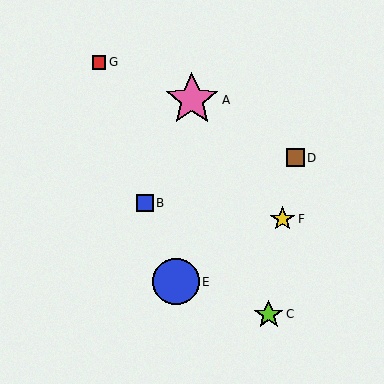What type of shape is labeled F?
Shape F is a yellow star.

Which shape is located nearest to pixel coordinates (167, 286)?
The blue circle (labeled E) at (176, 282) is nearest to that location.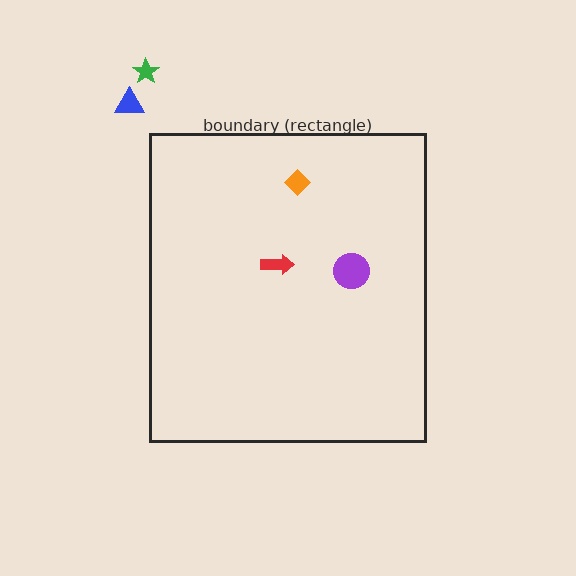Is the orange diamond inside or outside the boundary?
Inside.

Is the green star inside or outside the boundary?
Outside.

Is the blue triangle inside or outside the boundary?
Outside.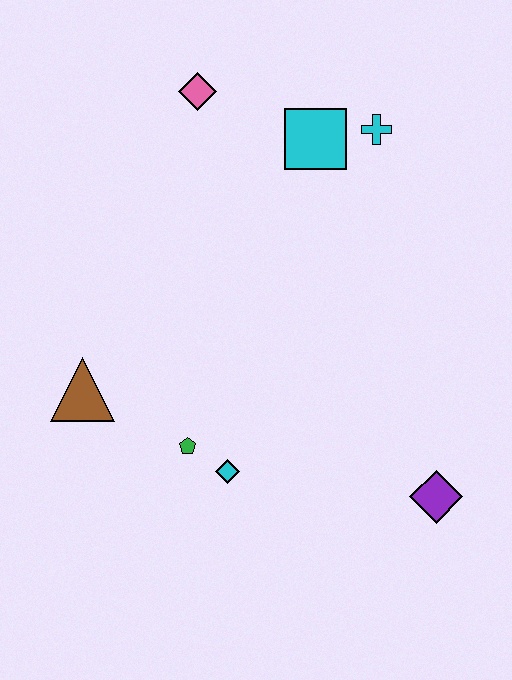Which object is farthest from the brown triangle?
The cyan cross is farthest from the brown triangle.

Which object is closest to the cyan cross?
The cyan square is closest to the cyan cross.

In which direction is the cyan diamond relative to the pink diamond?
The cyan diamond is below the pink diamond.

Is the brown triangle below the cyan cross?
Yes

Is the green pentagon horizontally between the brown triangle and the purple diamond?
Yes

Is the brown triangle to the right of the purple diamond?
No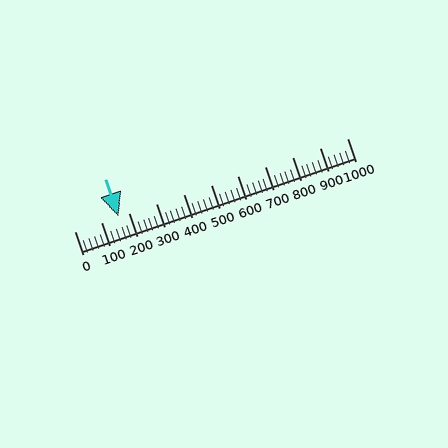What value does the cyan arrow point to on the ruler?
The cyan arrow points to approximately 160.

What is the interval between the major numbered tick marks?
The major tick marks are spaced 100 units apart.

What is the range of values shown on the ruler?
The ruler shows values from 0 to 1000.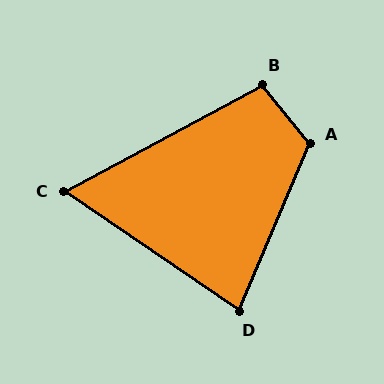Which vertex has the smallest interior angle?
C, at approximately 62 degrees.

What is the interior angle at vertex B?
Approximately 101 degrees (obtuse).